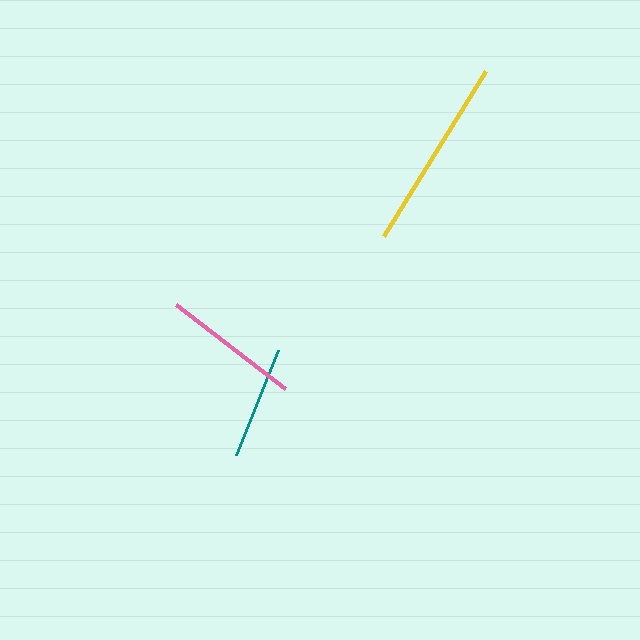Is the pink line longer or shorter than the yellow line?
The yellow line is longer than the pink line.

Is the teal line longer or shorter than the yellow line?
The yellow line is longer than the teal line.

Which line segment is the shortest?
The teal line is the shortest at approximately 112 pixels.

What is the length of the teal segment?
The teal segment is approximately 112 pixels long.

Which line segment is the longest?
The yellow line is the longest at approximately 195 pixels.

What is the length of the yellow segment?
The yellow segment is approximately 195 pixels long.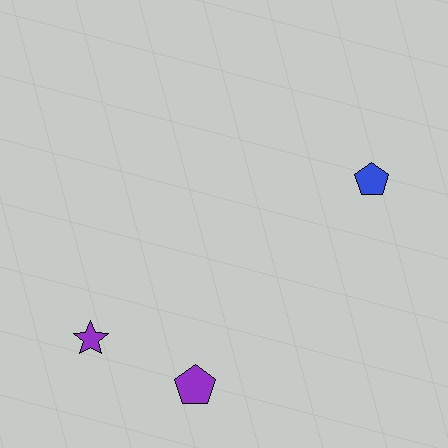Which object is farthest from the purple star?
The blue pentagon is farthest from the purple star.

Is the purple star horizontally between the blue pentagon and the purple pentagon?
No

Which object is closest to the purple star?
The purple pentagon is closest to the purple star.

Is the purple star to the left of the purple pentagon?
Yes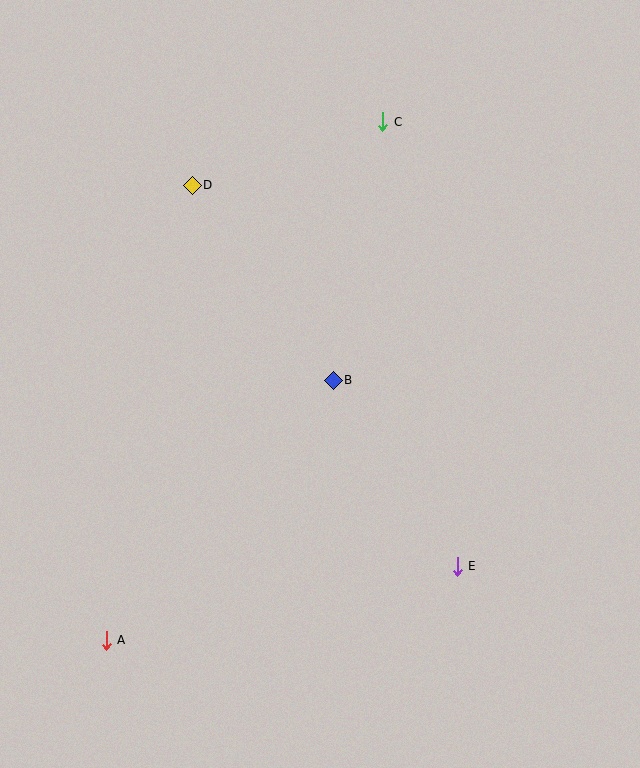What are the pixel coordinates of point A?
Point A is at (106, 640).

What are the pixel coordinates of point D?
Point D is at (192, 185).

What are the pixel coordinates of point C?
Point C is at (383, 122).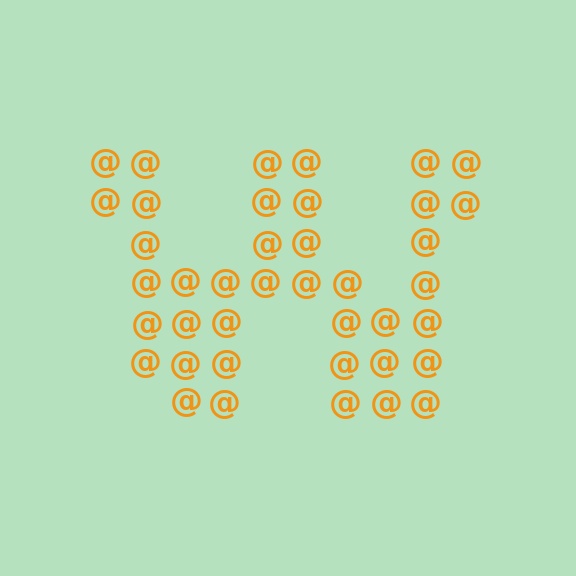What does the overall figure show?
The overall figure shows the letter W.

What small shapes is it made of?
It is made of small at signs.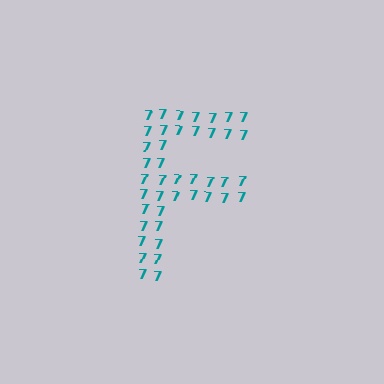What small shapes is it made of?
It is made of small digit 7's.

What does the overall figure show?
The overall figure shows the letter F.